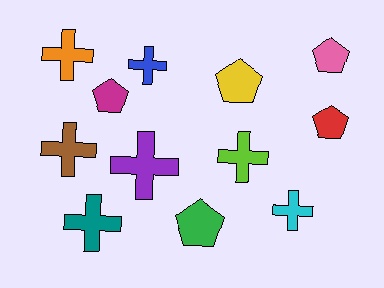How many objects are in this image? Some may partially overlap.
There are 12 objects.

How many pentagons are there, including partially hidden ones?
There are 5 pentagons.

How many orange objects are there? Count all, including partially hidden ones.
There is 1 orange object.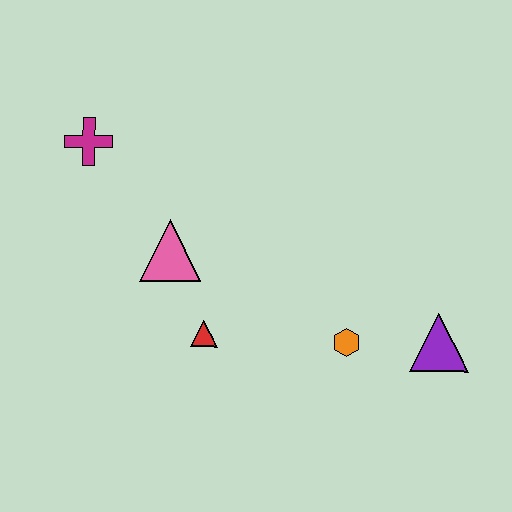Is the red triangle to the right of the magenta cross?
Yes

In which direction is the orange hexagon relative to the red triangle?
The orange hexagon is to the right of the red triangle.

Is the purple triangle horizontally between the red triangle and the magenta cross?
No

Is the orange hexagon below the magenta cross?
Yes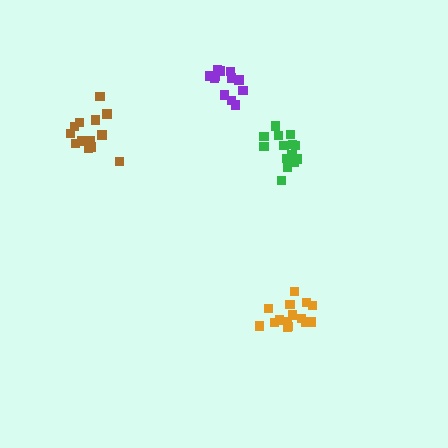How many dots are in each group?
Group 1: 15 dots, Group 2: 14 dots, Group 3: 14 dots, Group 4: 12 dots (55 total).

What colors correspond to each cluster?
The clusters are colored: orange, brown, green, purple.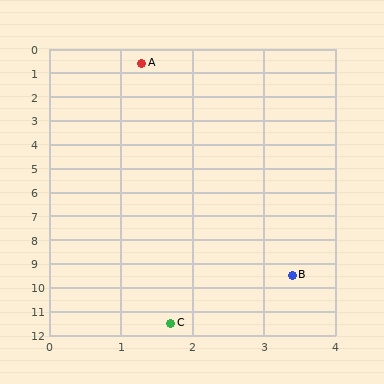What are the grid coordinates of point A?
Point A is at approximately (1.3, 0.6).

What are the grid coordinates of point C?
Point C is at approximately (1.7, 11.5).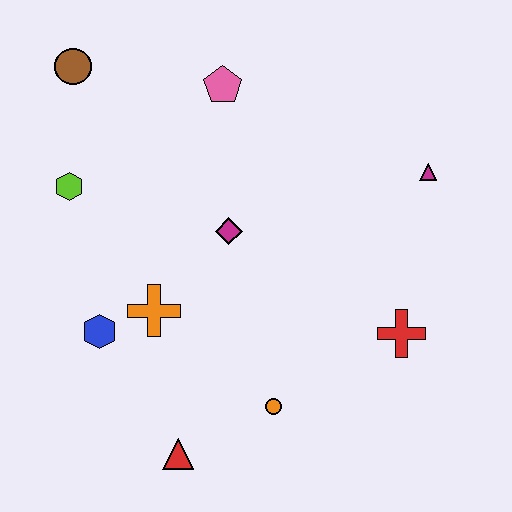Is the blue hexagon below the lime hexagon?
Yes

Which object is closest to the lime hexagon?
The brown circle is closest to the lime hexagon.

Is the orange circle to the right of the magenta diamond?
Yes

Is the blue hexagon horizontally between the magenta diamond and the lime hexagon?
Yes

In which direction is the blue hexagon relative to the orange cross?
The blue hexagon is to the left of the orange cross.